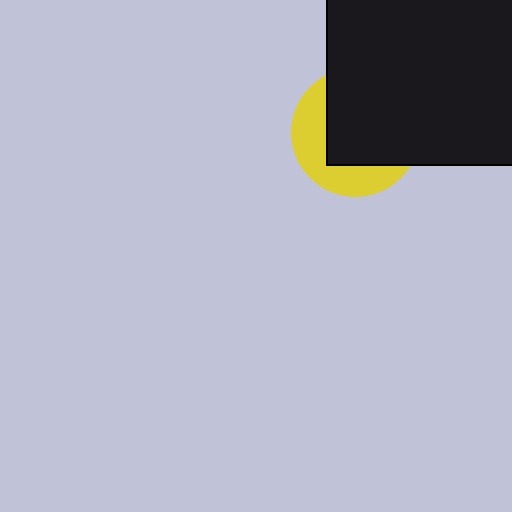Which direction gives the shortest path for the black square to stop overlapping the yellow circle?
Moving toward the upper-right gives the shortest separation.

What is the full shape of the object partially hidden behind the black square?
The partially hidden object is a yellow circle.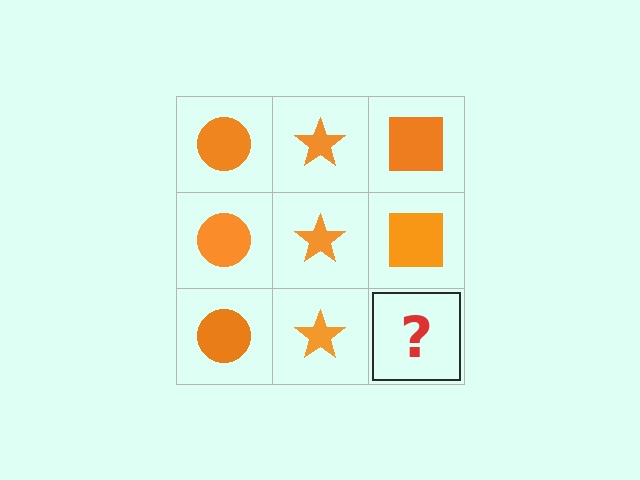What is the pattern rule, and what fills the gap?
The rule is that each column has a consistent shape. The gap should be filled with an orange square.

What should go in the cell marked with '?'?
The missing cell should contain an orange square.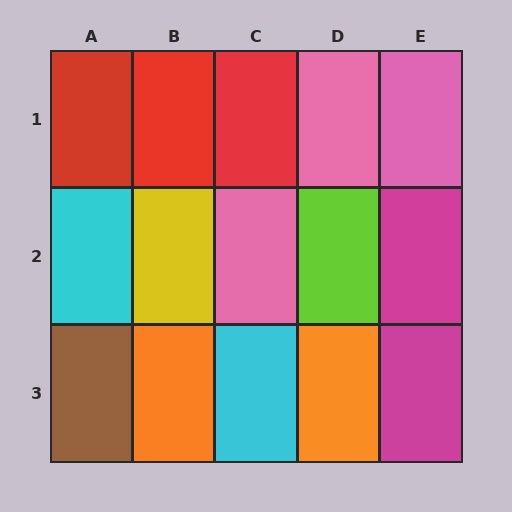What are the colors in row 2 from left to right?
Cyan, yellow, pink, lime, magenta.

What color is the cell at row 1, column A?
Red.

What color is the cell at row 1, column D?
Pink.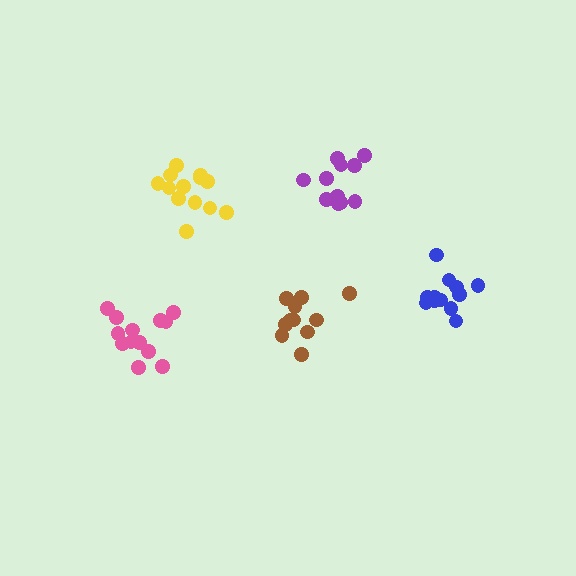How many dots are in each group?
Group 1: 13 dots, Group 2: 11 dots, Group 3: 11 dots, Group 4: 13 dots, Group 5: 12 dots (60 total).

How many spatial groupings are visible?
There are 5 spatial groupings.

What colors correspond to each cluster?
The clusters are colored: pink, brown, purple, yellow, blue.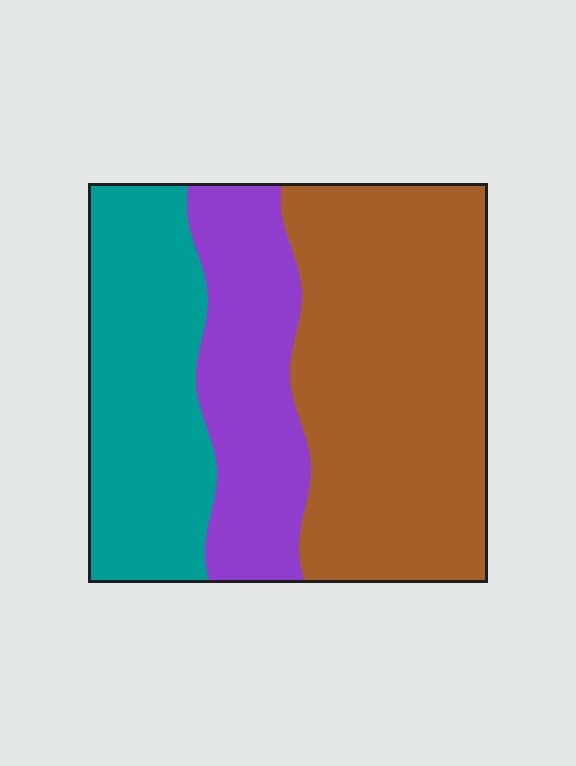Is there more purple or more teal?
Teal.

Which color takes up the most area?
Brown, at roughly 50%.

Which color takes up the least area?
Purple, at roughly 25%.